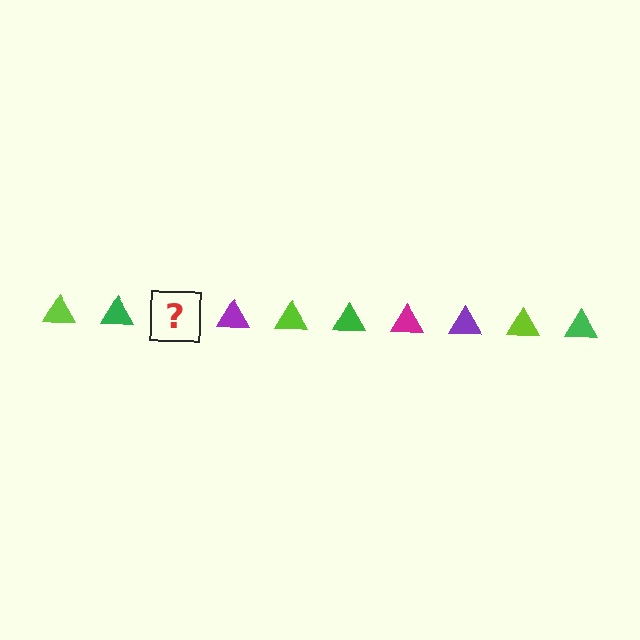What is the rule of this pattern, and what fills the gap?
The rule is that the pattern cycles through lime, green, magenta, purple triangles. The gap should be filled with a magenta triangle.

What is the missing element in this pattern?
The missing element is a magenta triangle.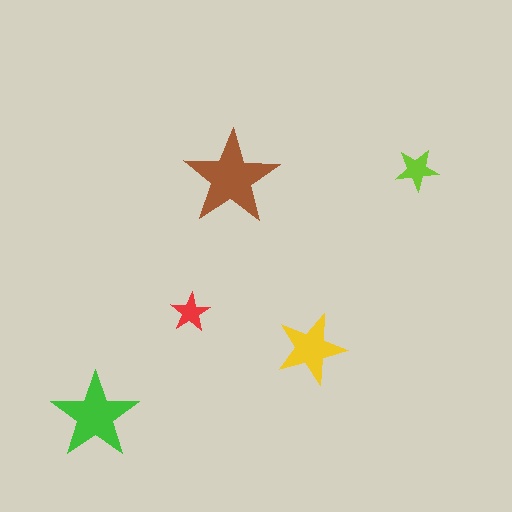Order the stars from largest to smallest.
the brown one, the green one, the yellow one, the lime one, the red one.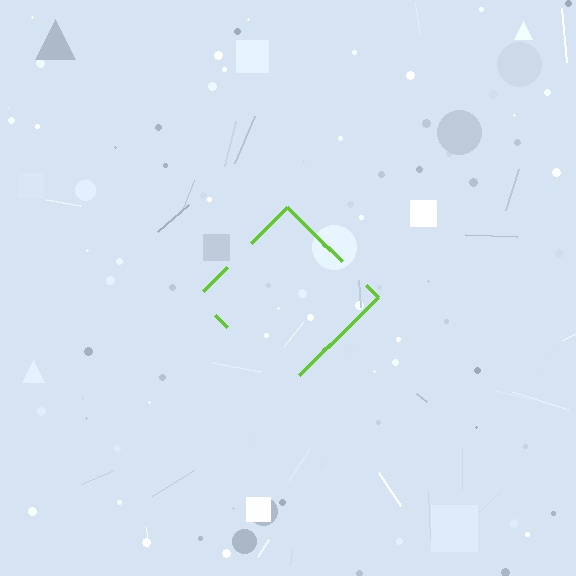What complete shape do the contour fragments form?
The contour fragments form a diamond.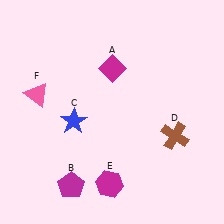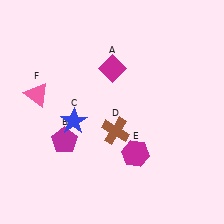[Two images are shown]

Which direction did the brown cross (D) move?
The brown cross (D) moved left.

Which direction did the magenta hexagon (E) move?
The magenta hexagon (E) moved up.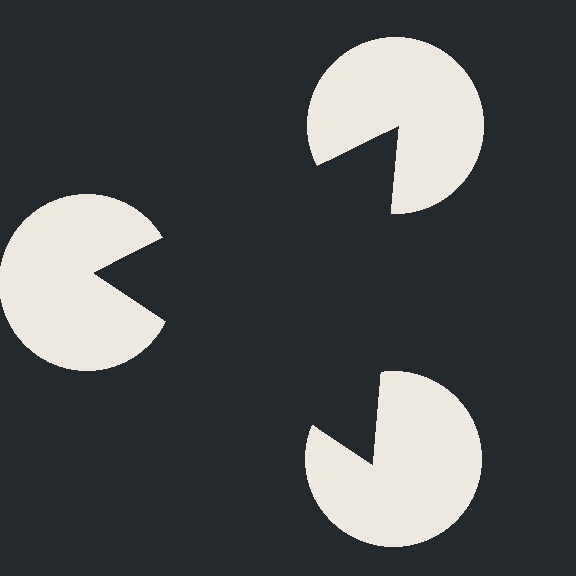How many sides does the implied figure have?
3 sides.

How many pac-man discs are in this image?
There are 3 — one at each vertex of the illusory triangle.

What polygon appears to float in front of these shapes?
An illusory triangle — its edges are inferred from the aligned wedge cuts in the pac-man discs, not physically drawn.